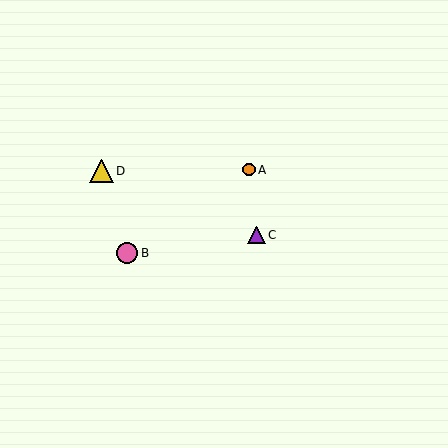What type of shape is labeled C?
Shape C is a purple triangle.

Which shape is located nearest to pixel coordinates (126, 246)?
The pink circle (labeled B) at (127, 253) is nearest to that location.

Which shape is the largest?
The yellow triangle (labeled D) is the largest.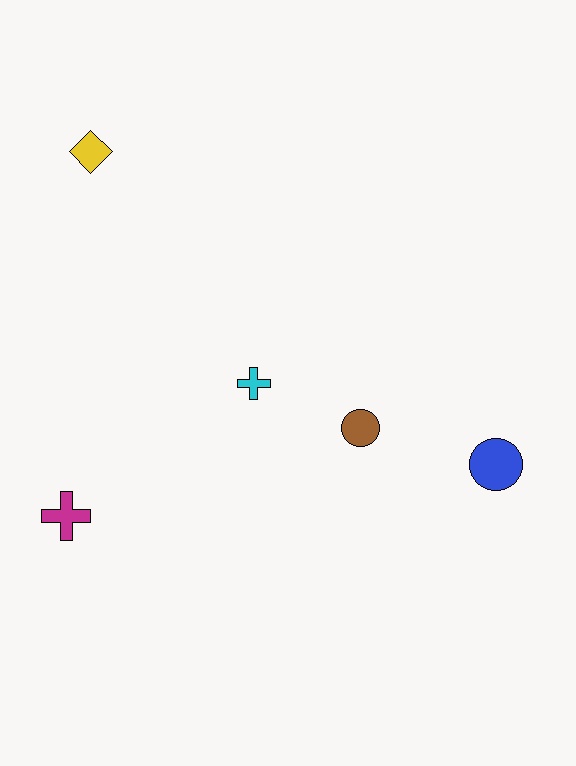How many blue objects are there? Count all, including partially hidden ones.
There is 1 blue object.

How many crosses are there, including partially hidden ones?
There are 2 crosses.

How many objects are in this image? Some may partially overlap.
There are 5 objects.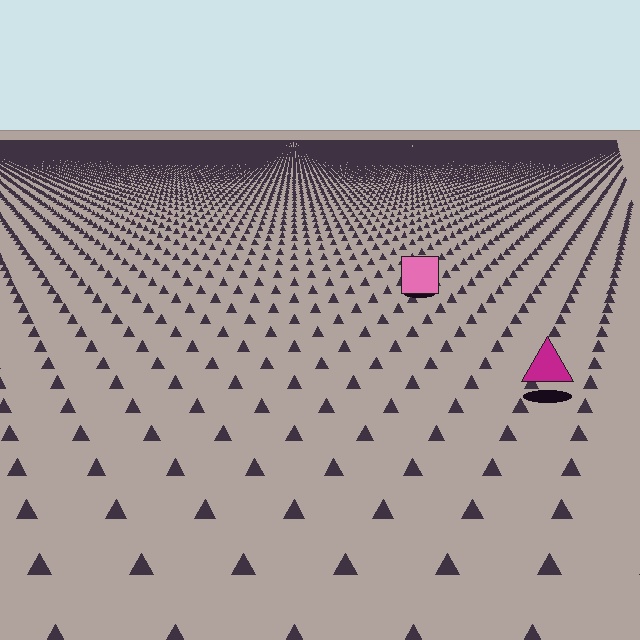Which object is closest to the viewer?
The magenta triangle is closest. The texture marks near it are larger and more spread out.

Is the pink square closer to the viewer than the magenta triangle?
No. The magenta triangle is closer — you can tell from the texture gradient: the ground texture is coarser near it.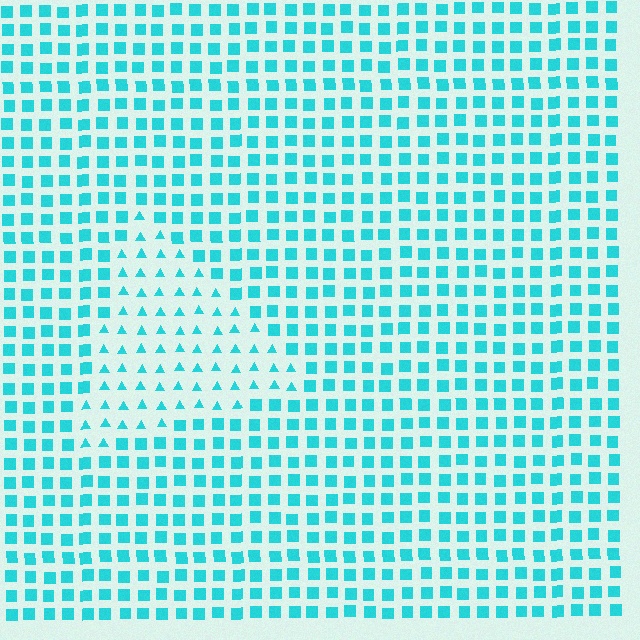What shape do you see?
I see a triangle.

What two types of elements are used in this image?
The image uses triangles inside the triangle region and squares outside it.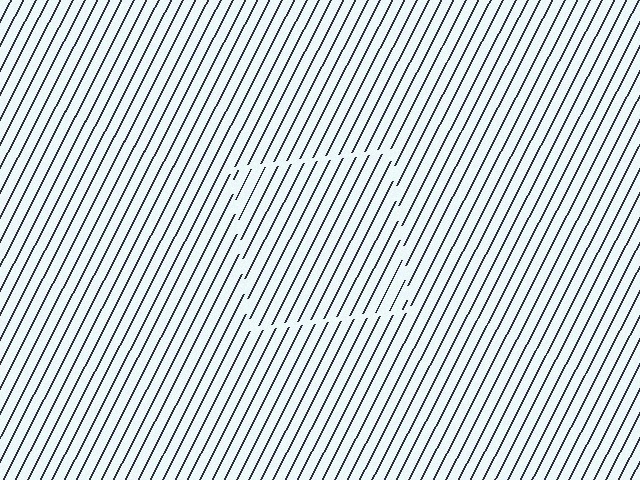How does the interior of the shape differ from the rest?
The interior of the shape contains the same grating, shifted by half a period — the contour is defined by the phase discontinuity where line-ends from the inner and outer gratings abut.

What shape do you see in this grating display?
An illusory square. The interior of the shape contains the same grating, shifted by half a period — the contour is defined by the phase discontinuity where line-ends from the inner and outer gratings abut.